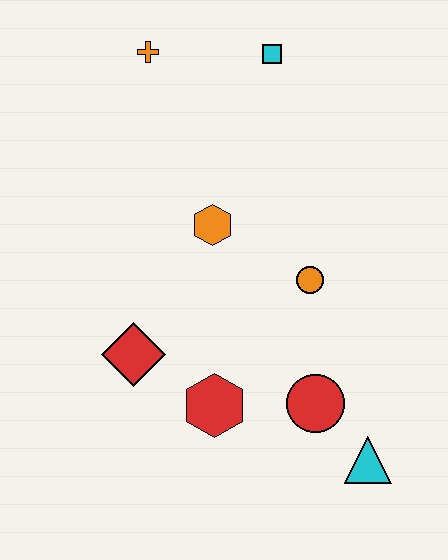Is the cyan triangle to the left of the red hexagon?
No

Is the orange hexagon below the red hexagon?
No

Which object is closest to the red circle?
The cyan triangle is closest to the red circle.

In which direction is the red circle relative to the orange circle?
The red circle is below the orange circle.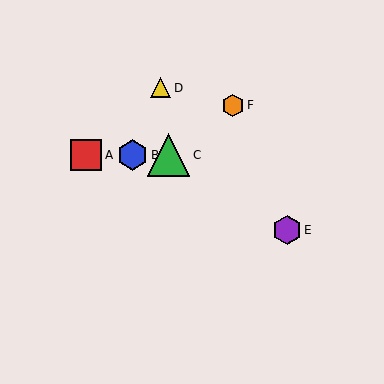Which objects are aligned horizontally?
Objects A, B, C are aligned horizontally.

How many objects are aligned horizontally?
3 objects (A, B, C) are aligned horizontally.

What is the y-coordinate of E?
Object E is at y≈230.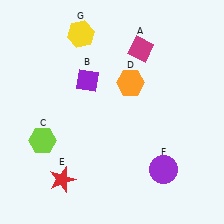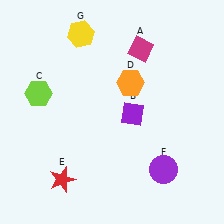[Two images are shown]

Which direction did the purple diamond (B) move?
The purple diamond (B) moved right.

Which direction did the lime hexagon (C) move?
The lime hexagon (C) moved up.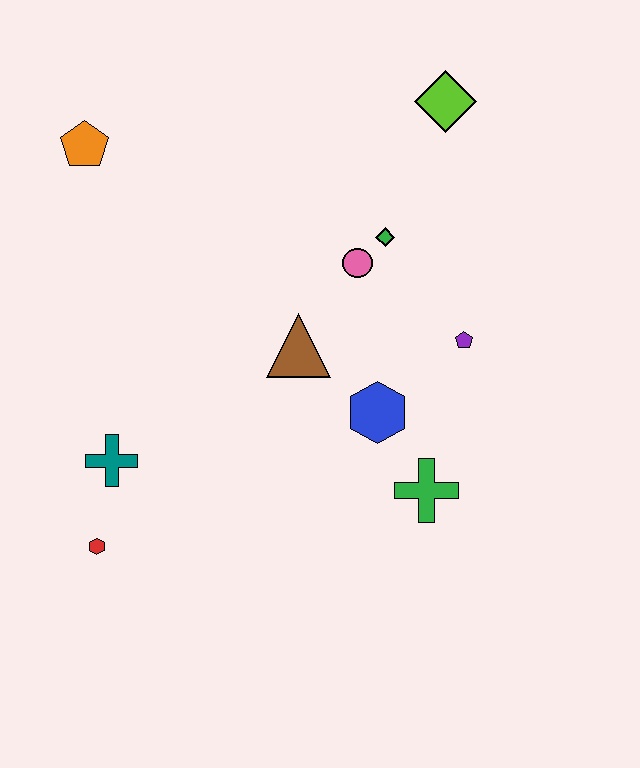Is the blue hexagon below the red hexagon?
No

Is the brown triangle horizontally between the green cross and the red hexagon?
Yes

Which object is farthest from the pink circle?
The red hexagon is farthest from the pink circle.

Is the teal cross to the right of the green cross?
No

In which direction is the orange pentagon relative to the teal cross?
The orange pentagon is above the teal cross.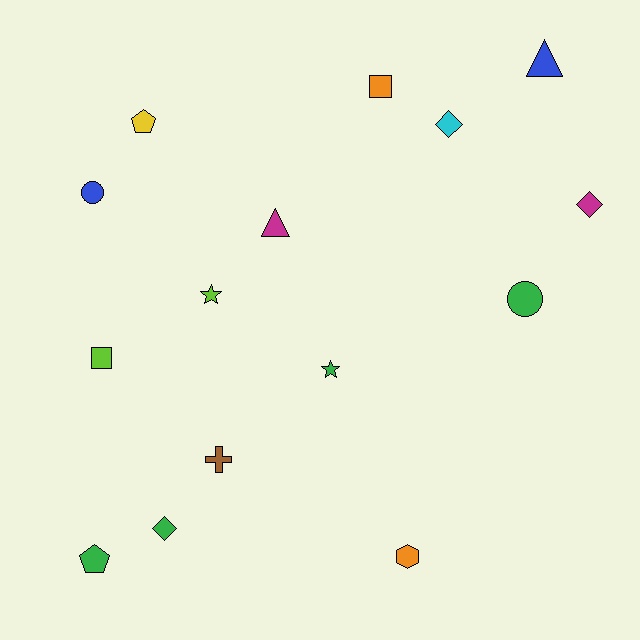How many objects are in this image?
There are 15 objects.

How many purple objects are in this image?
There are no purple objects.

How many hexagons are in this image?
There is 1 hexagon.